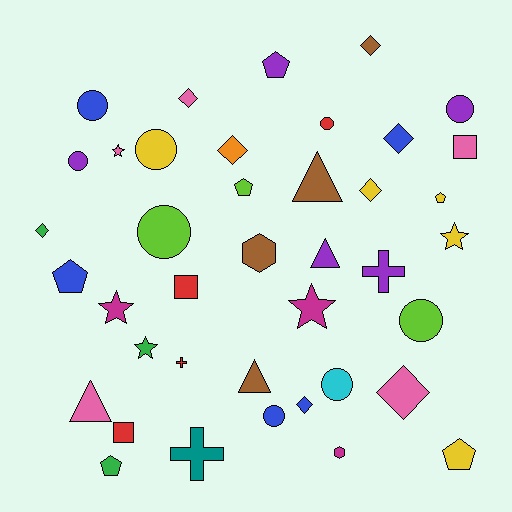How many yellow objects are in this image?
There are 5 yellow objects.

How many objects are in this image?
There are 40 objects.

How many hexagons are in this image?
There are 2 hexagons.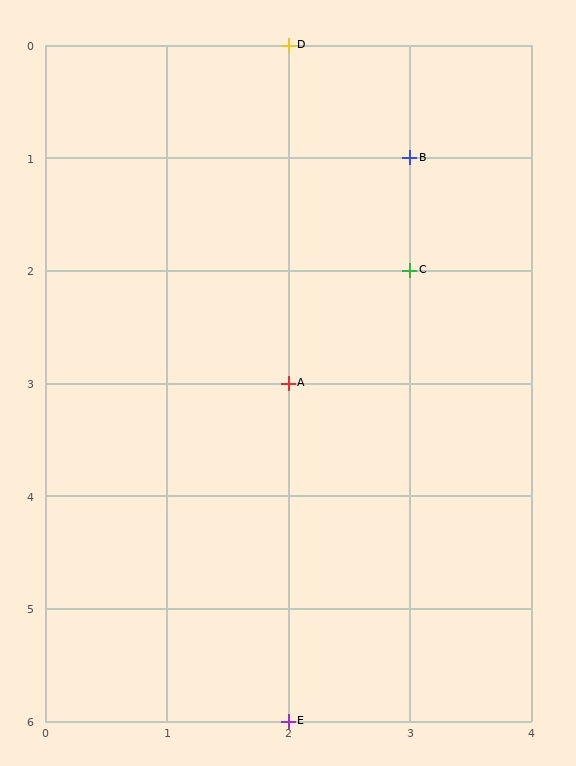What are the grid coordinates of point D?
Point D is at grid coordinates (2, 0).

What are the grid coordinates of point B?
Point B is at grid coordinates (3, 1).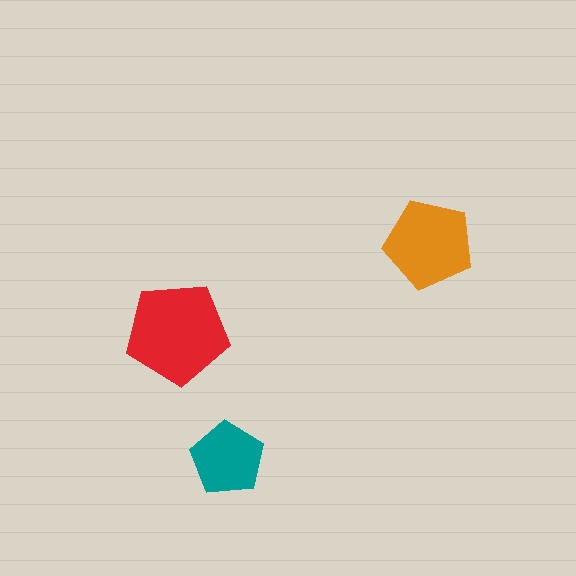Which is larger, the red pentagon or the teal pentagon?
The red one.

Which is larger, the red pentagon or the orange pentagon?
The red one.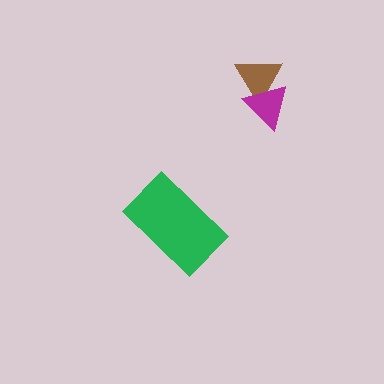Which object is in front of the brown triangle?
The magenta triangle is in front of the brown triangle.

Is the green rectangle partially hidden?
No, no other shape covers it.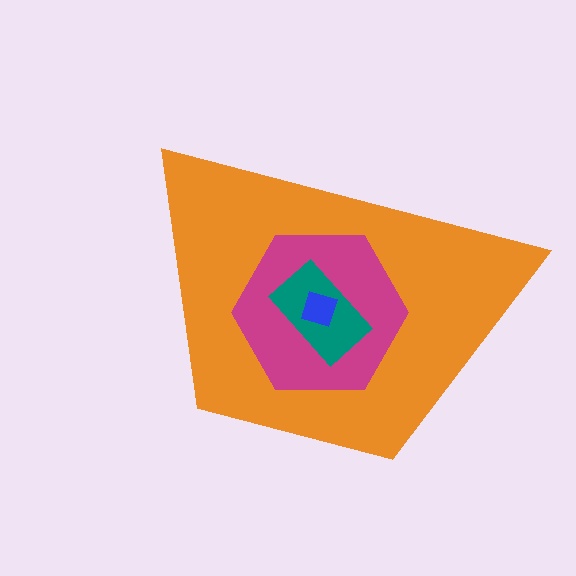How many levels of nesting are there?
4.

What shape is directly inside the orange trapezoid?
The magenta hexagon.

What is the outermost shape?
The orange trapezoid.